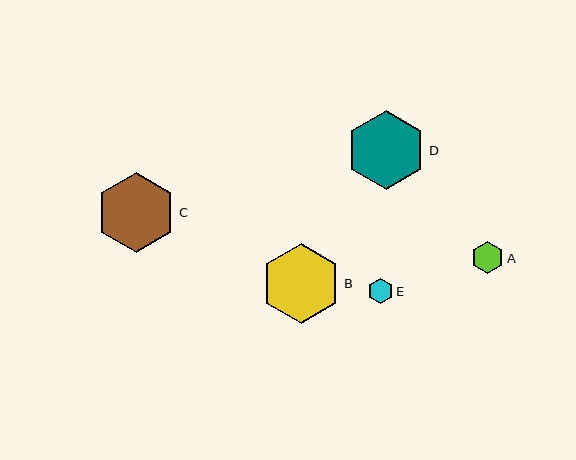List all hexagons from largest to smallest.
From largest to smallest: B, D, C, A, E.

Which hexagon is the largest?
Hexagon B is the largest with a size of approximately 80 pixels.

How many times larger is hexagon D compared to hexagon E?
Hexagon D is approximately 3.1 times the size of hexagon E.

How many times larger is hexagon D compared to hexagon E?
Hexagon D is approximately 3.1 times the size of hexagon E.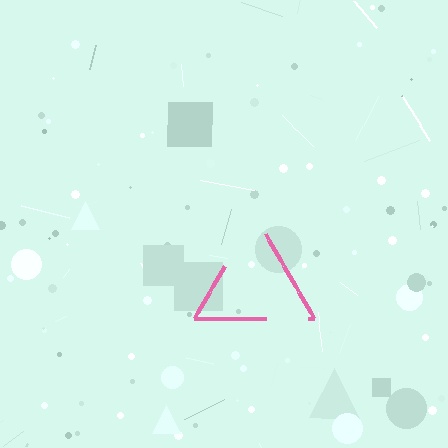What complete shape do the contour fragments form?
The contour fragments form a triangle.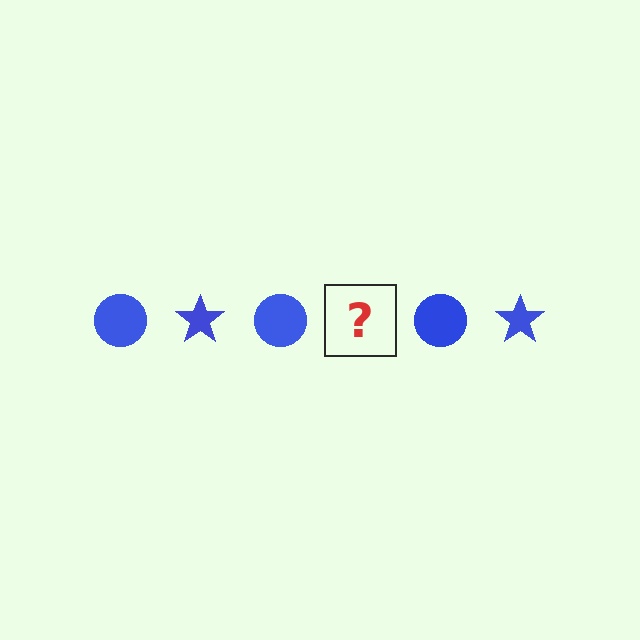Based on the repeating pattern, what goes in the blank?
The blank should be a blue star.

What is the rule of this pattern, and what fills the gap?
The rule is that the pattern cycles through circle, star shapes in blue. The gap should be filled with a blue star.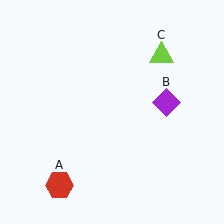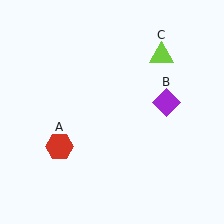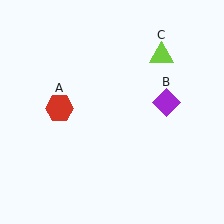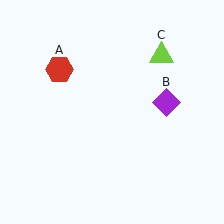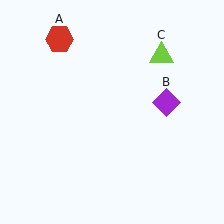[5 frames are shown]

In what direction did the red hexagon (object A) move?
The red hexagon (object A) moved up.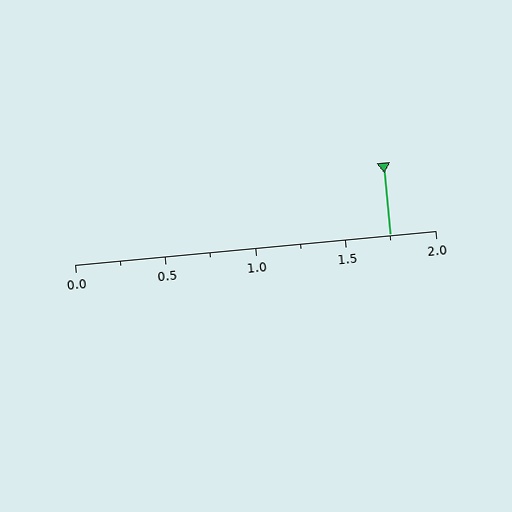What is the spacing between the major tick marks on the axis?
The major ticks are spaced 0.5 apart.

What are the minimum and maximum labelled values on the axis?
The axis runs from 0.0 to 2.0.